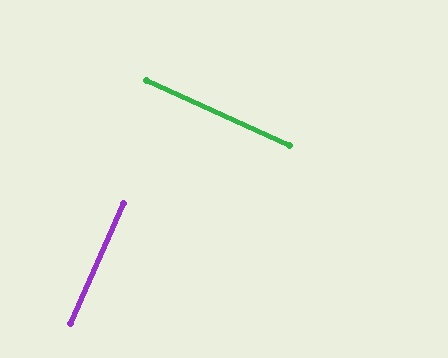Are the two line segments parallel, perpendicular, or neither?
Perpendicular — they meet at approximately 89°.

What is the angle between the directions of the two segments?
Approximately 89 degrees.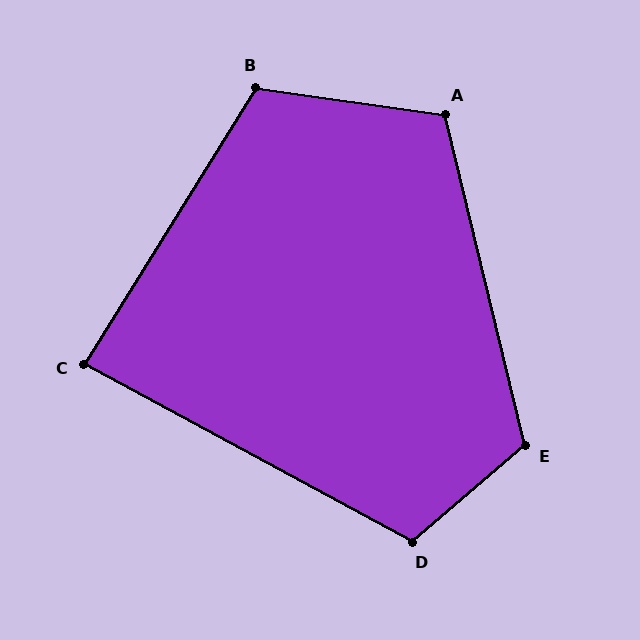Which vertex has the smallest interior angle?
C, at approximately 86 degrees.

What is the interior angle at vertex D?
Approximately 111 degrees (obtuse).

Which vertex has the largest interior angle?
E, at approximately 117 degrees.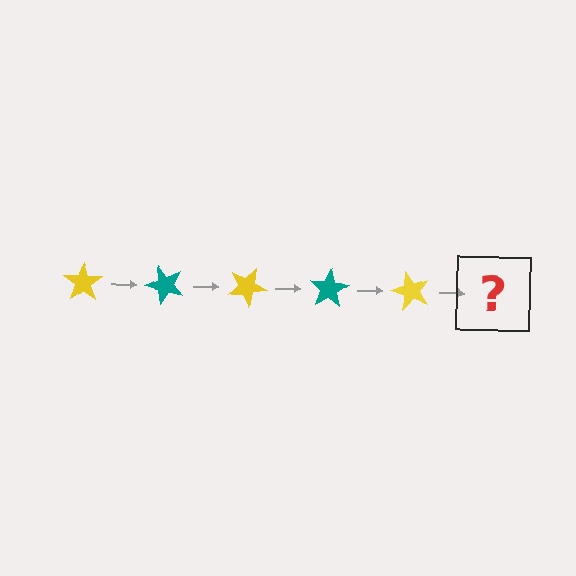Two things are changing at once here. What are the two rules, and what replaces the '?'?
The two rules are that it rotates 50 degrees each step and the color cycles through yellow and teal. The '?' should be a teal star, rotated 250 degrees from the start.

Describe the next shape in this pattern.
It should be a teal star, rotated 250 degrees from the start.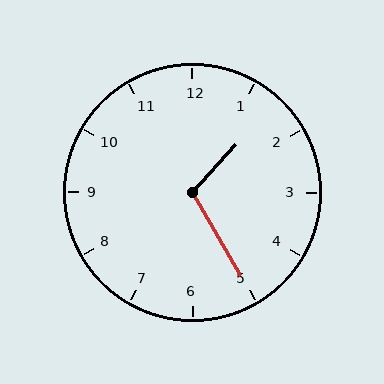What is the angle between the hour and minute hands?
Approximately 108 degrees.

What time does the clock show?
1:25.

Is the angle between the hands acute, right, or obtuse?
It is obtuse.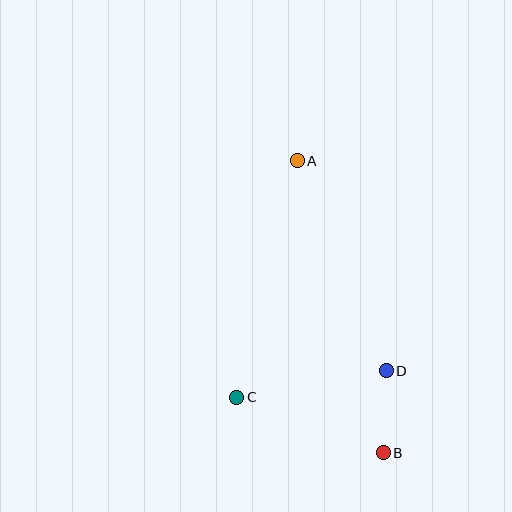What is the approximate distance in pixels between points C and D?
The distance between C and D is approximately 151 pixels.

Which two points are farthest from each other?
Points A and B are farthest from each other.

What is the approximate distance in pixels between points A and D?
The distance between A and D is approximately 228 pixels.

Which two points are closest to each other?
Points B and D are closest to each other.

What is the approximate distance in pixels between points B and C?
The distance between B and C is approximately 156 pixels.